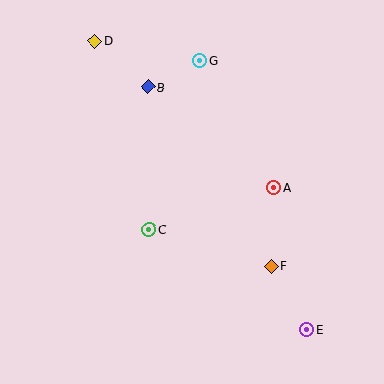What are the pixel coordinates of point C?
Point C is at (149, 230).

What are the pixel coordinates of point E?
Point E is at (307, 329).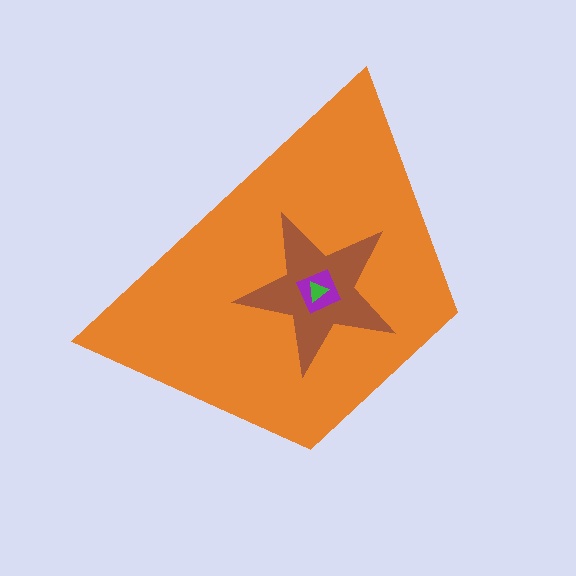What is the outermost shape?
The orange trapezoid.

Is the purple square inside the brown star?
Yes.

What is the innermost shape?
The green triangle.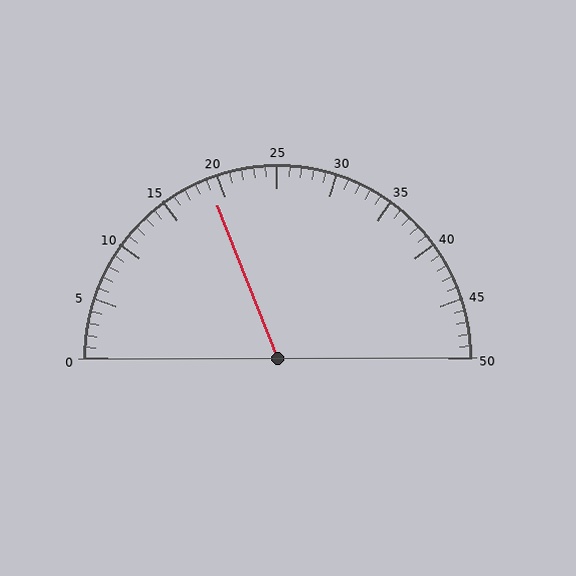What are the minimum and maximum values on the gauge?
The gauge ranges from 0 to 50.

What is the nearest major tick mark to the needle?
The nearest major tick mark is 20.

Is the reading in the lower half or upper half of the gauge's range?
The reading is in the lower half of the range (0 to 50).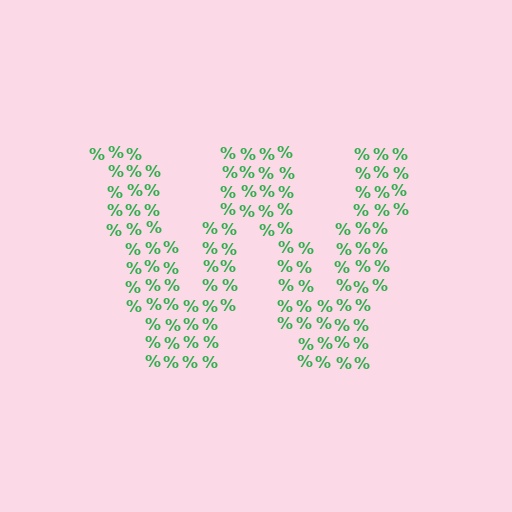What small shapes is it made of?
It is made of small percent signs.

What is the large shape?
The large shape is the letter W.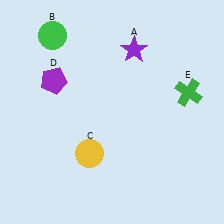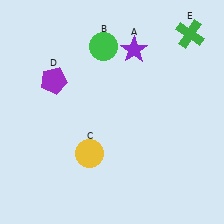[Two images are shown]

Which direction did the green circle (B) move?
The green circle (B) moved right.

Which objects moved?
The objects that moved are: the green circle (B), the green cross (E).